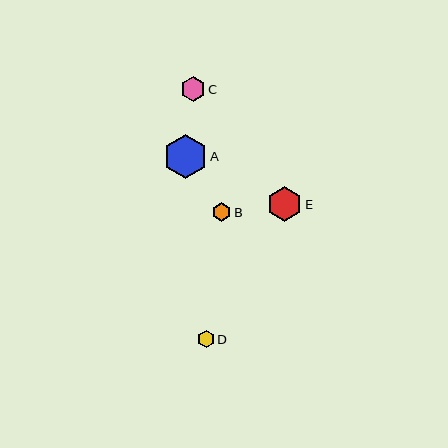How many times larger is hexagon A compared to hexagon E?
Hexagon A is approximately 1.3 times the size of hexagon E.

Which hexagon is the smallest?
Hexagon D is the smallest with a size of approximately 16 pixels.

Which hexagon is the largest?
Hexagon A is the largest with a size of approximately 44 pixels.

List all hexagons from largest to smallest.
From largest to smallest: A, E, C, B, D.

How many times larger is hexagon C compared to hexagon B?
Hexagon C is approximately 1.3 times the size of hexagon B.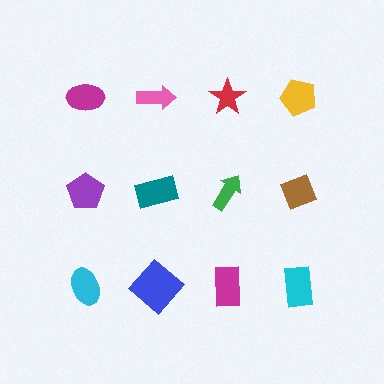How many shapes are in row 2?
4 shapes.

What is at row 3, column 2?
A blue diamond.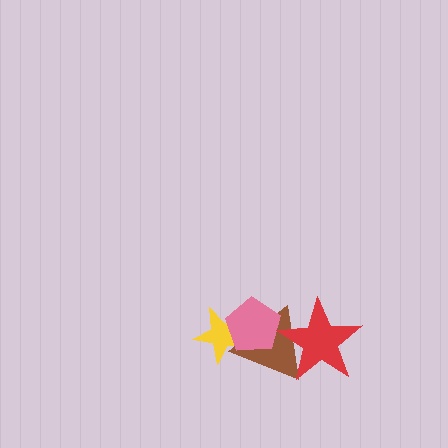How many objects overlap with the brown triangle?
3 objects overlap with the brown triangle.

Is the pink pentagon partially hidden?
No, no other shape covers it.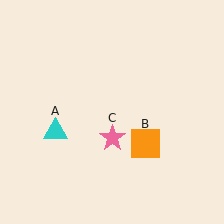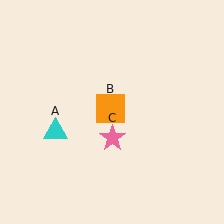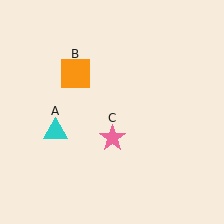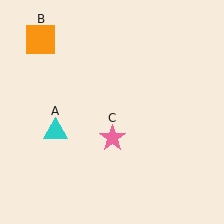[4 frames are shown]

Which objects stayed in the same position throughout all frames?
Cyan triangle (object A) and pink star (object C) remained stationary.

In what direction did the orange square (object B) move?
The orange square (object B) moved up and to the left.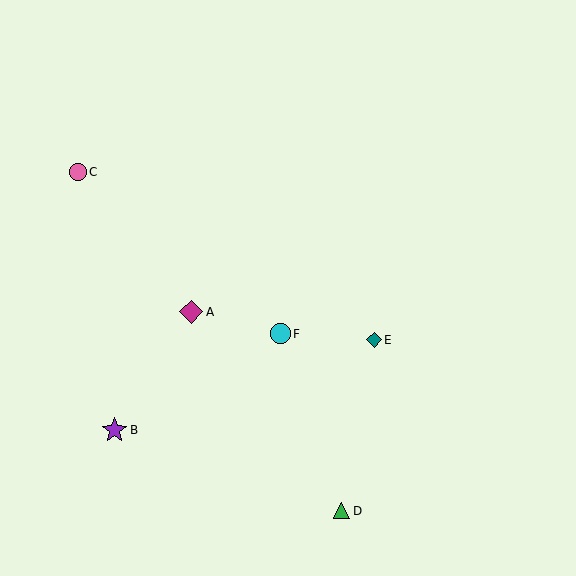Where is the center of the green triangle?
The center of the green triangle is at (342, 510).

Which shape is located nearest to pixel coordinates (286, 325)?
The cyan circle (labeled F) at (280, 334) is nearest to that location.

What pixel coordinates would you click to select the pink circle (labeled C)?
Click at (78, 173) to select the pink circle C.